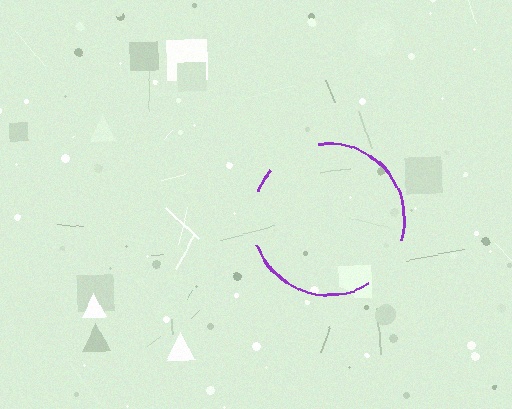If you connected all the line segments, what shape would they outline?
They would outline a circle.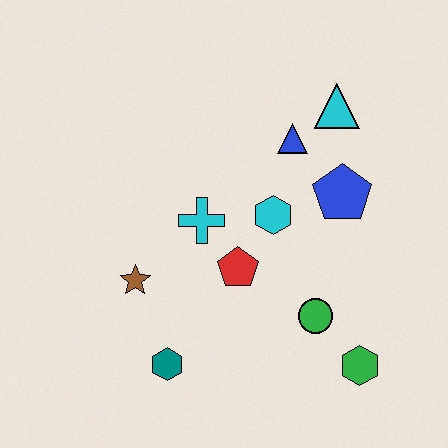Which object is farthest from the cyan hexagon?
The teal hexagon is farthest from the cyan hexagon.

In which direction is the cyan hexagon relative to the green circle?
The cyan hexagon is above the green circle.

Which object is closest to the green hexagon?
The green circle is closest to the green hexagon.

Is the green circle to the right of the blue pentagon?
No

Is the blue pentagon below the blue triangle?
Yes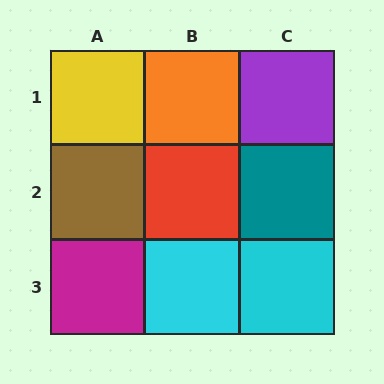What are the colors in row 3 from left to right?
Magenta, cyan, cyan.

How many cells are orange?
1 cell is orange.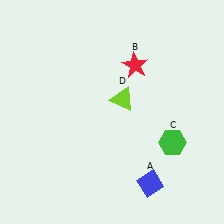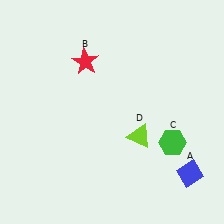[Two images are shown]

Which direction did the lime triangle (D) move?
The lime triangle (D) moved down.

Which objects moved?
The objects that moved are: the blue diamond (A), the red star (B), the lime triangle (D).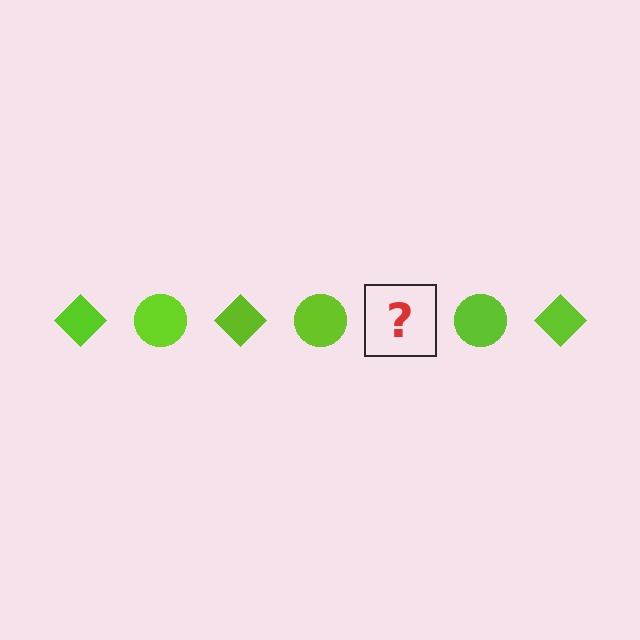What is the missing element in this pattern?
The missing element is a lime diamond.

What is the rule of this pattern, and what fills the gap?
The rule is that the pattern cycles through diamond, circle shapes in lime. The gap should be filled with a lime diamond.